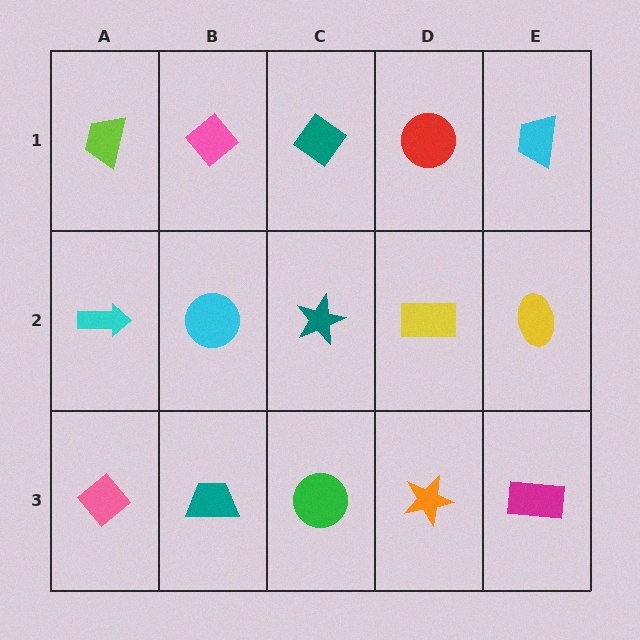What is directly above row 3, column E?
A yellow ellipse.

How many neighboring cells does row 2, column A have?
3.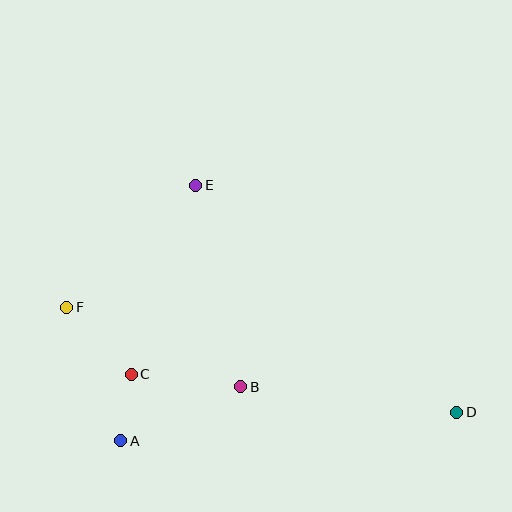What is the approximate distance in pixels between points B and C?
The distance between B and C is approximately 110 pixels.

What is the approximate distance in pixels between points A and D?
The distance between A and D is approximately 337 pixels.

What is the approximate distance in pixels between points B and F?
The distance between B and F is approximately 191 pixels.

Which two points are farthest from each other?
Points D and F are farthest from each other.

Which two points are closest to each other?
Points A and C are closest to each other.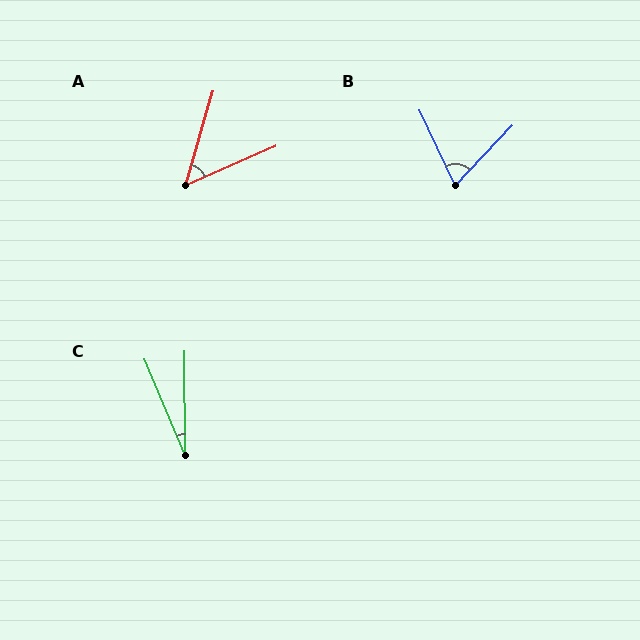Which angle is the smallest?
C, at approximately 22 degrees.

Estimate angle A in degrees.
Approximately 50 degrees.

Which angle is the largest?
B, at approximately 69 degrees.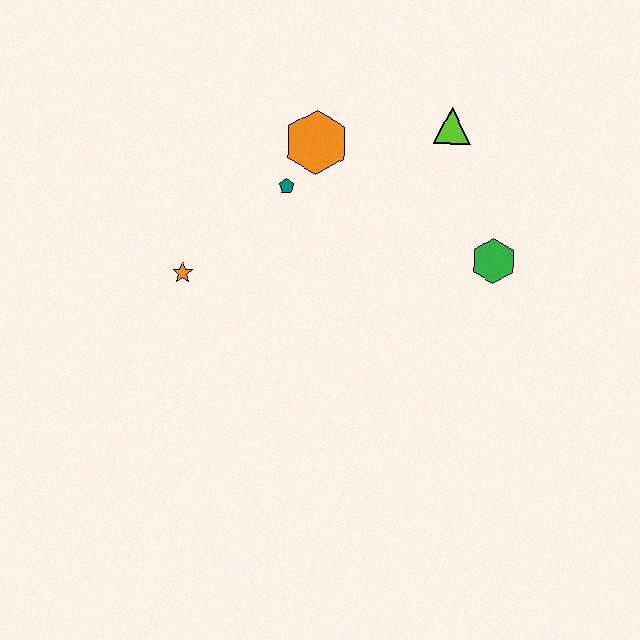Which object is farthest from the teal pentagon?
The green hexagon is farthest from the teal pentagon.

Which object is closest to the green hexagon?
The lime triangle is closest to the green hexagon.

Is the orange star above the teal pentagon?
No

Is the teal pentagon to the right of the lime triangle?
No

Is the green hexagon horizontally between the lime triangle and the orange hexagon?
No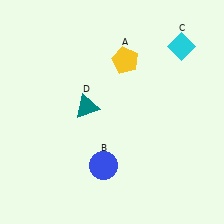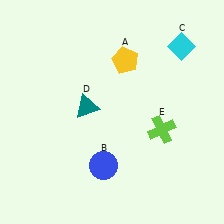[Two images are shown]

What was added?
A lime cross (E) was added in Image 2.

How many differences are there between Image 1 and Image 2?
There is 1 difference between the two images.